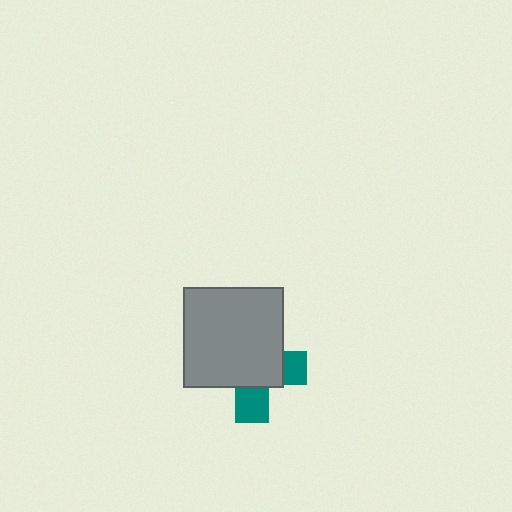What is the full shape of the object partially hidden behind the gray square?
The partially hidden object is a teal cross.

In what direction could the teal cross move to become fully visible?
The teal cross could move toward the lower-right. That would shift it out from behind the gray square entirely.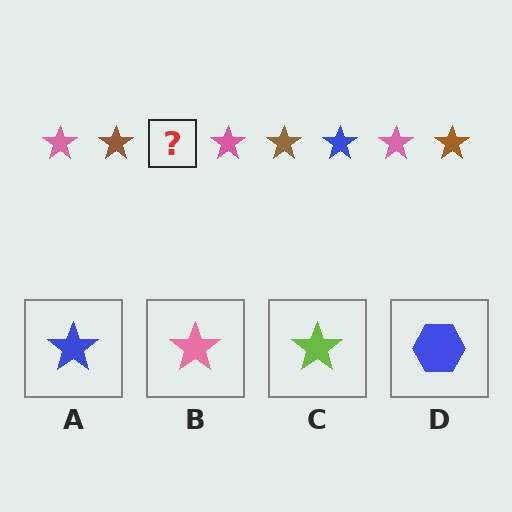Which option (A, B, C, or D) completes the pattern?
A.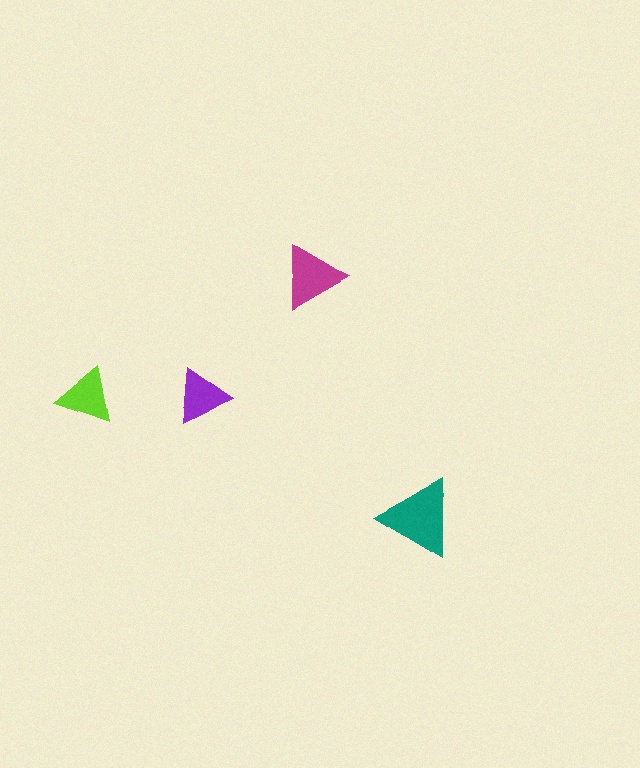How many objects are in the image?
There are 4 objects in the image.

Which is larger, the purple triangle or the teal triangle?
The teal one.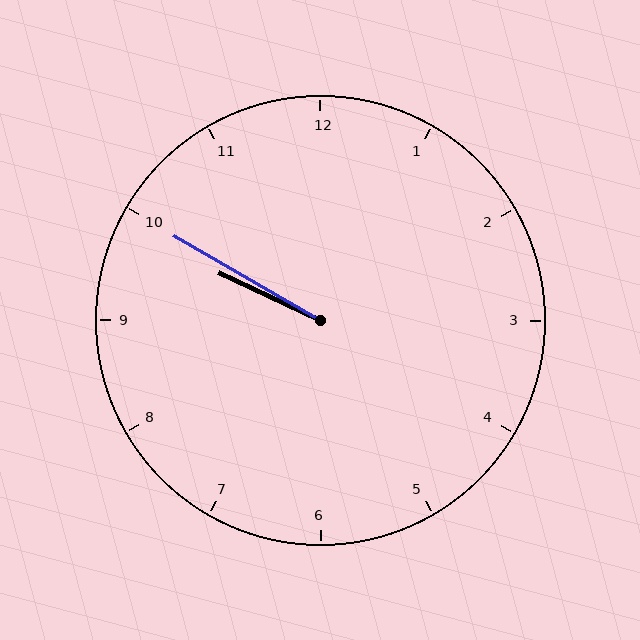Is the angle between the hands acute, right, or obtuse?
It is acute.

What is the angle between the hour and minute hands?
Approximately 5 degrees.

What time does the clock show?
9:50.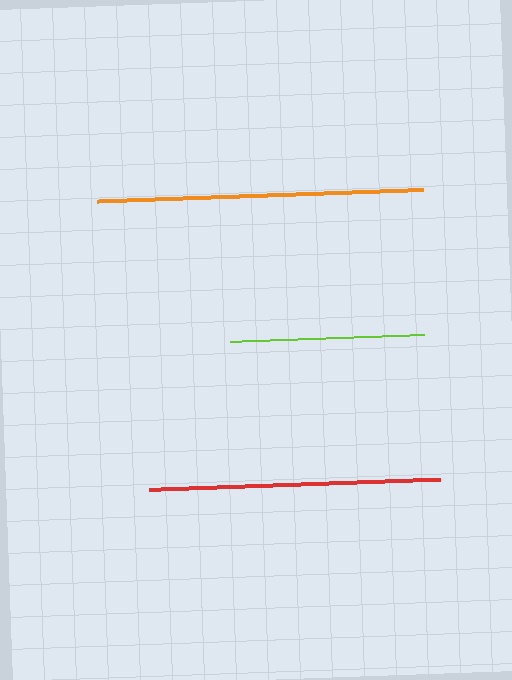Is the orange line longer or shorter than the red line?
The orange line is longer than the red line.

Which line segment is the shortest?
The lime line is the shortest at approximately 194 pixels.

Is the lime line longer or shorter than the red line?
The red line is longer than the lime line.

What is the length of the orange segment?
The orange segment is approximately 325 pixels long.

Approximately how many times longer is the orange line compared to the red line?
The orange line is approximately 1.1 times the length of the red line.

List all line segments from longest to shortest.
From longest to shortest: orange, red, lime.